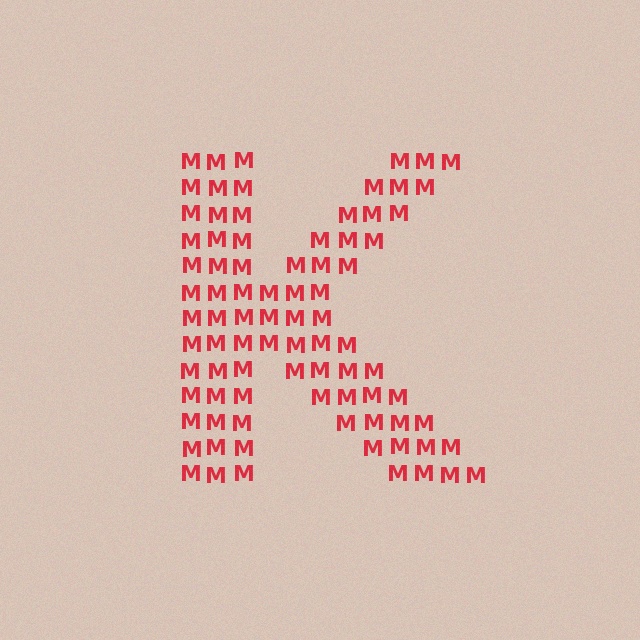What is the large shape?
The large shape is the letter K.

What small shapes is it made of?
It is made of small letter M's.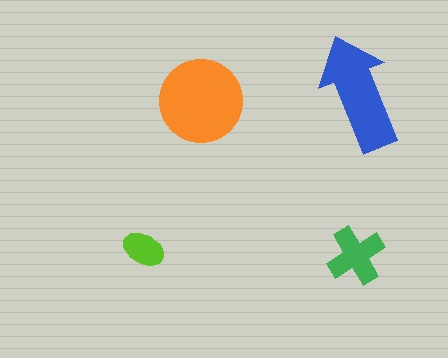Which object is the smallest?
The lime ellipse.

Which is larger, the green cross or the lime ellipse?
The green cross.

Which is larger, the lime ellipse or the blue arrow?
The blue arrow.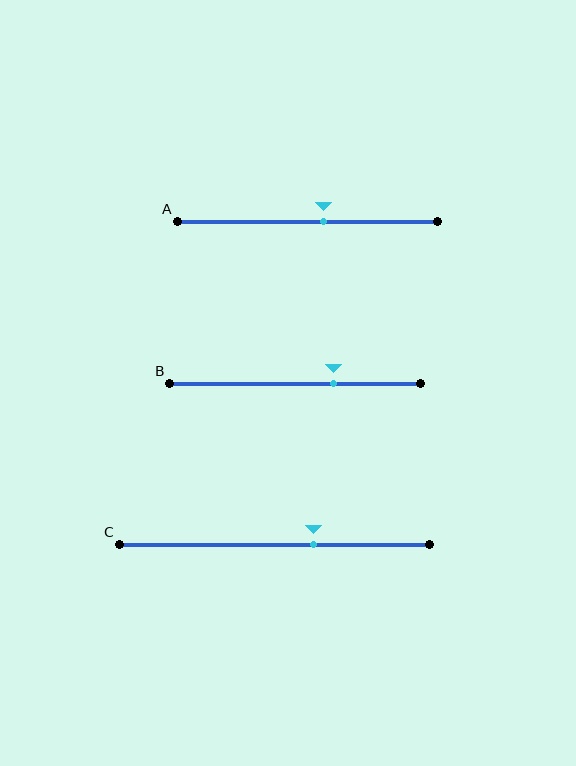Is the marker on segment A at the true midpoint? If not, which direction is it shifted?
No, the marker on segment A is shifted to the right by about 6% of the segment length.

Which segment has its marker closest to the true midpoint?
Segment A has its marker closest to the true midpoint.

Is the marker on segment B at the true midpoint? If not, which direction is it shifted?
No, the marker on segment B is shifted to the right by about 15% of the segment length.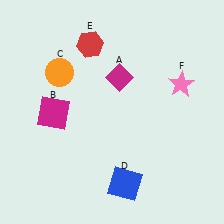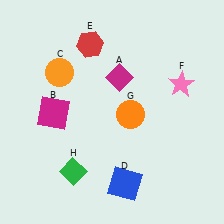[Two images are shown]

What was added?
An orange circle (G), a green diamond (H) were added in Image 2.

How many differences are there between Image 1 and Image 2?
There are 2 differences between the two images.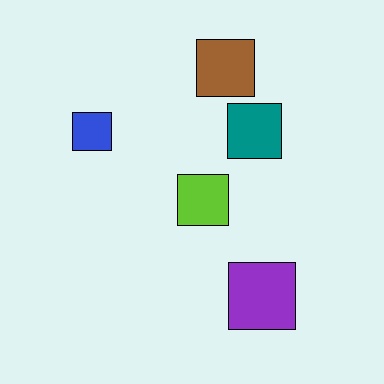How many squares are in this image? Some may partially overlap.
There are 5 squares.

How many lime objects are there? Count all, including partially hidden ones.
There is 1 lime object.